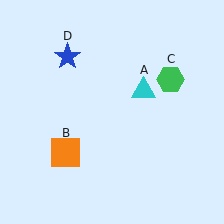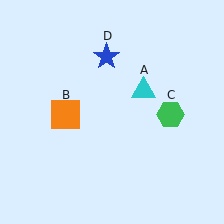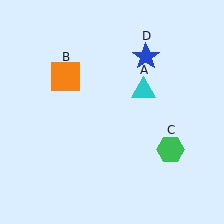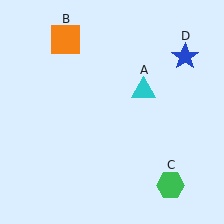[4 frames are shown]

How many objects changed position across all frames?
3 objects changed position: orange square (object B), green hexagon (object C), blue star (object D).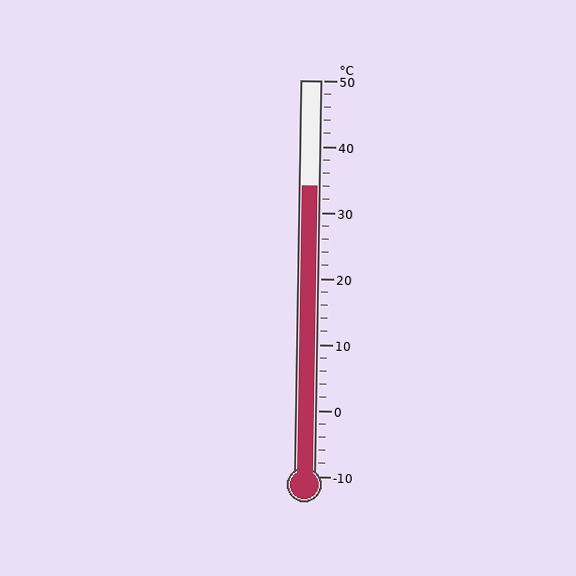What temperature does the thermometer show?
The thermometer shows approximately 34°C.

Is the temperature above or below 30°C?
The temperature is above 30°C.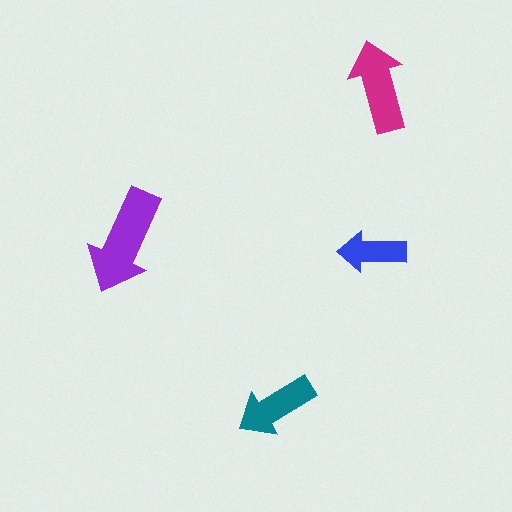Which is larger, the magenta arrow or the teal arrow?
The magenta one.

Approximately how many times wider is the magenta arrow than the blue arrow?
About 1.5 times wider.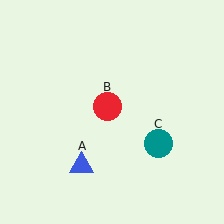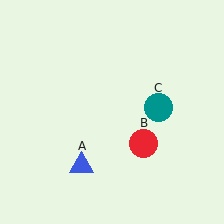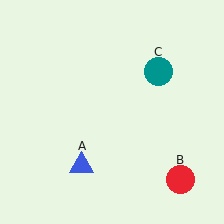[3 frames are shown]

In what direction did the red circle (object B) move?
The red circle (object B) moved down and to the right.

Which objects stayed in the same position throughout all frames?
Blue triangle (object A) remained stationary.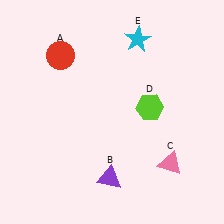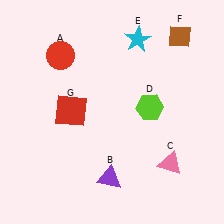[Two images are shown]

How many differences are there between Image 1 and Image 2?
There are 2 differences between the two images.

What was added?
A brown diamond (F), a red square (G) were added in Image 2.